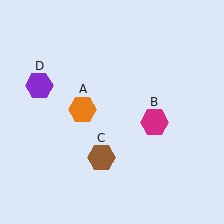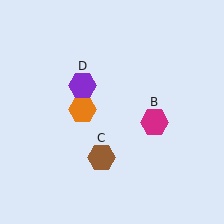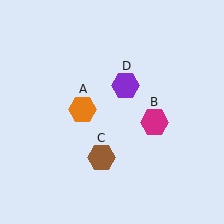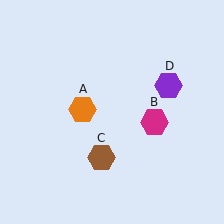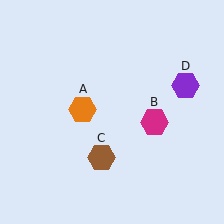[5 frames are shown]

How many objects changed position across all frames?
1 object changed position: purple hexagon (object D).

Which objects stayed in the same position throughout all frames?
Orange hexagon (object A) and magenta hexagon (object B) and brown hexagon (object C) remained stationary.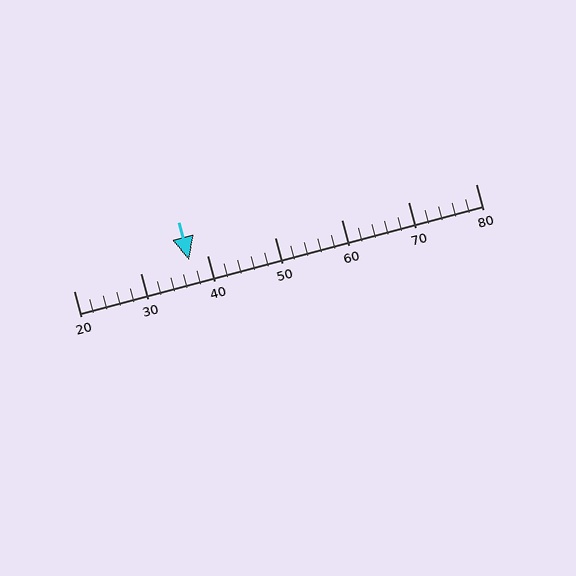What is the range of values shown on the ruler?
The ruler shows values from 20 to 80.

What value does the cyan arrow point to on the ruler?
The cyan arrow points to approximately 37.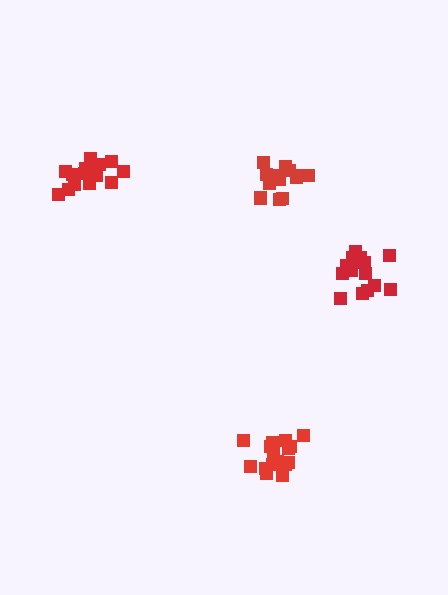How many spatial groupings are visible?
There are 4 spatial groupings.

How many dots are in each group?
Group 1: 15 dots, Group 2: 16 dots, Group 3: 14 dots, Group 4: 17 dots (62 total).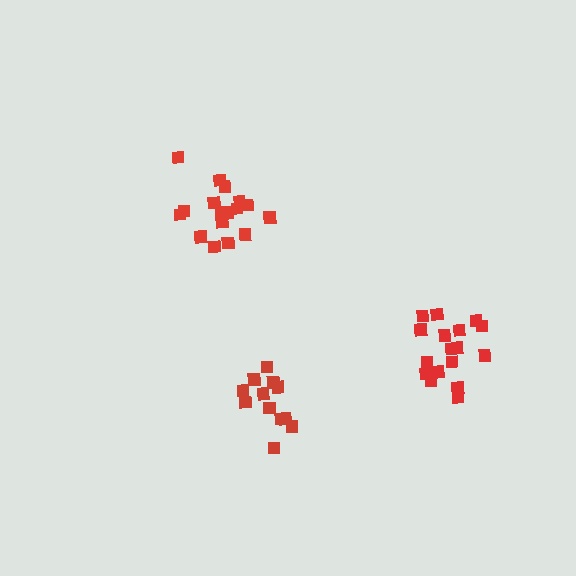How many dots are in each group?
Group 1: 17 dots, Group 2: 12 dots, Group 3: 18 dots (47 total).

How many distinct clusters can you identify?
There are 3 distinct clusters.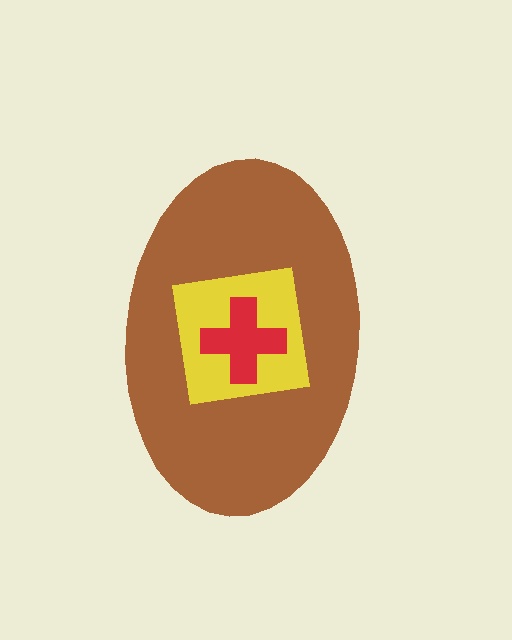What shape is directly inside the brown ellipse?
The yellow square.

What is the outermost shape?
The brown ellipse.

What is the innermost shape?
The red cross.